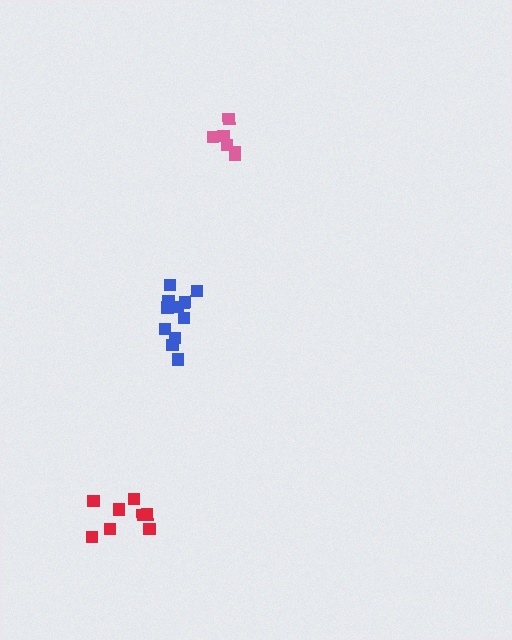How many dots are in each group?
Group 1: 6 dots, Group 2: 12 dots, Group 3: 8 dots (26 total).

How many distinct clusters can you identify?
There are 3 distinct clusters.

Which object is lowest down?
The red cluster is bottommost.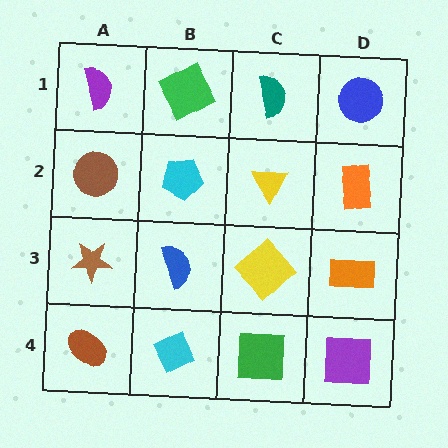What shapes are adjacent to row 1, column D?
An orange rectangle (row 2, column D), a teal semicircle (row 1, column C).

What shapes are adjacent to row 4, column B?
A blue semicircle (row 3, column B), a brown ellipse (row 4, column A), a green square (row 4, column C).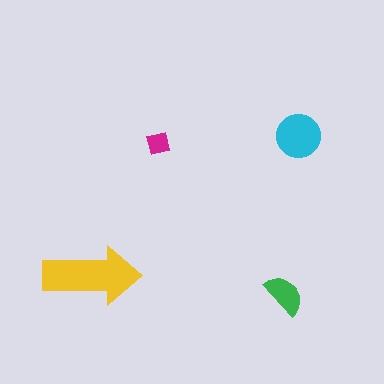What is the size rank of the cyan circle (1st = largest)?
2nd.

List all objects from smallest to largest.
The magenta square, the green semicircle, the cyan circle, the yellow arrow.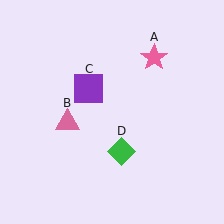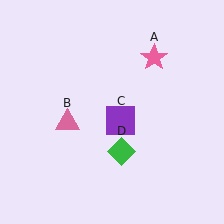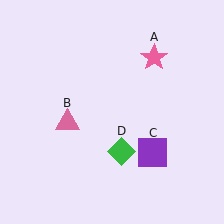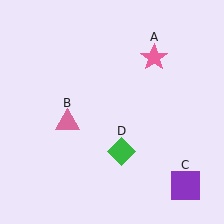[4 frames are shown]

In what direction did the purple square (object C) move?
The purple square (object C) moved down and to the right.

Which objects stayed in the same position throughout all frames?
Pink star (object A) and pink triangle (object B) and green diamond (object D) remained stationary.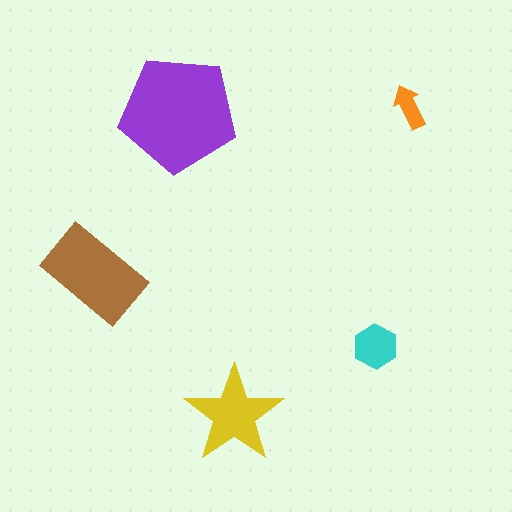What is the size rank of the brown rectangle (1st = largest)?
2nd.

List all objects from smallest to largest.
The orange arrow, the cyan hexagon, the yellow star, the brown rectangle, the purple pentagon.